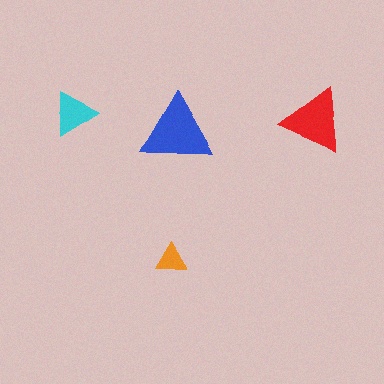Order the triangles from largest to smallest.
the blue one, the red one, the cyan one, the orange one.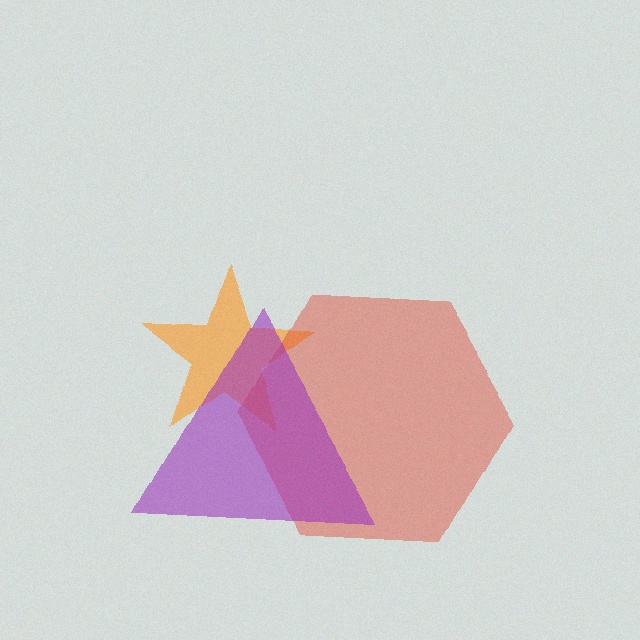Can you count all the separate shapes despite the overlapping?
Yes, there are 3 separate shapes.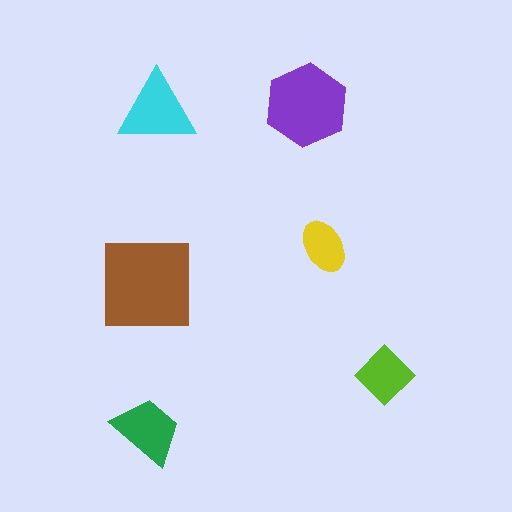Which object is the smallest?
The yellow ellipse.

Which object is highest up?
The purple hexagon is topmost.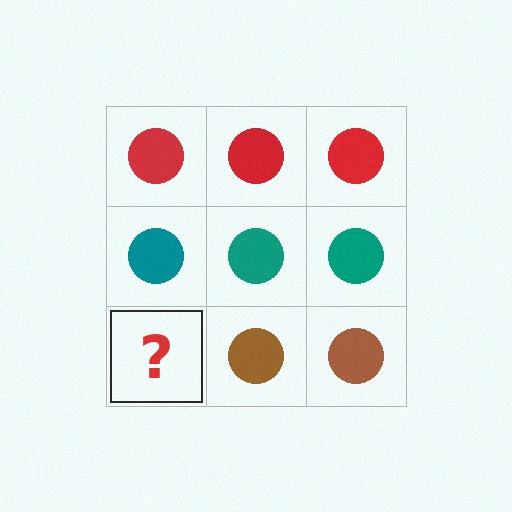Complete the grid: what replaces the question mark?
The question mark should be replaced with a brown circle.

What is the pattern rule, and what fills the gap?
The rule is that each row has a consistent color. The gap should be filled with a brown circle.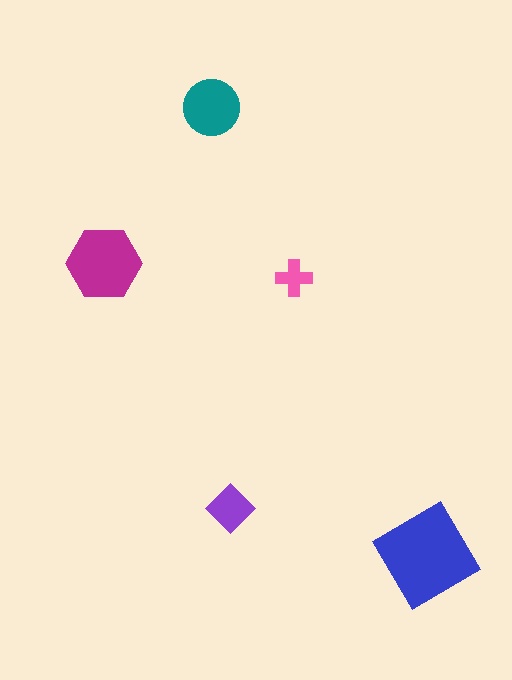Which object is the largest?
The blue diamond.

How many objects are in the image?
There are 5 objects in the image.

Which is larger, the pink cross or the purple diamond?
The purple diamond.